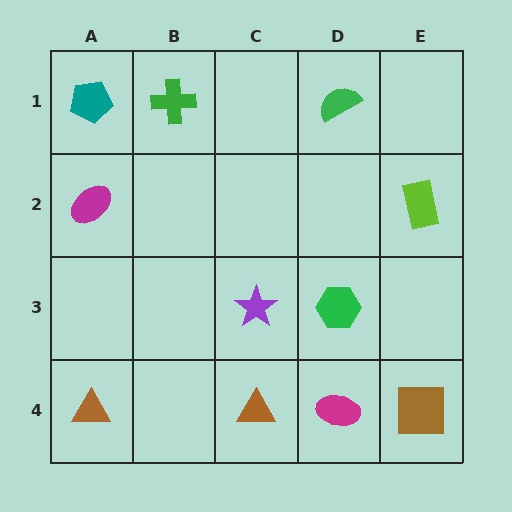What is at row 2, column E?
A lime rectangle.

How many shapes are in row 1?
3 shapes.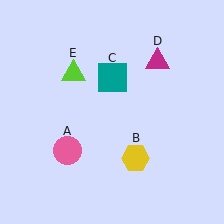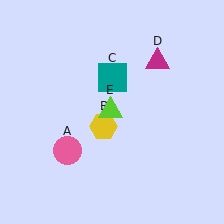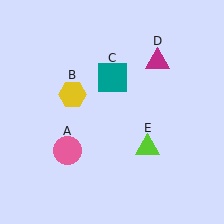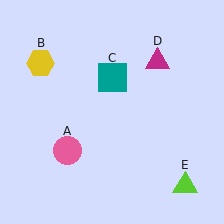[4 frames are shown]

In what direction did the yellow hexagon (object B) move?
The yellow hexagon (object B) moved up and to the left.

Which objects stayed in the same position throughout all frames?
Pink circle (object A) and teal square (object C) and magenta triangle (object D) remained stationary.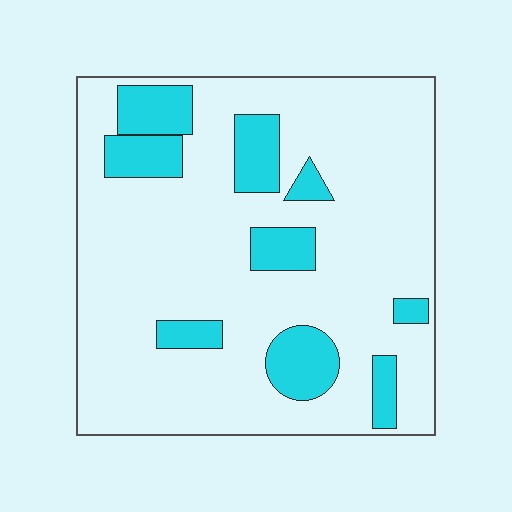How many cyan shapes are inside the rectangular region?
9.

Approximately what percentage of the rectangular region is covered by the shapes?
Approximately 20%.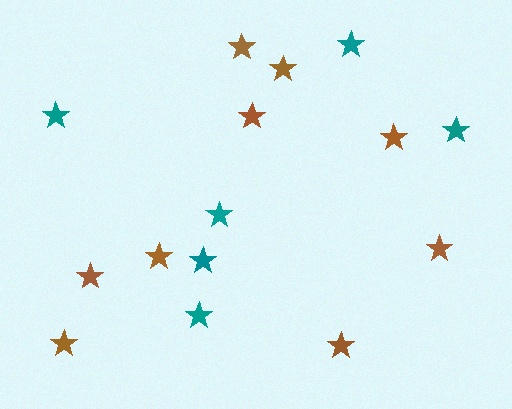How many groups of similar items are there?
There are 2 groups: one group of teal stars (6) and one group of brown stars (9).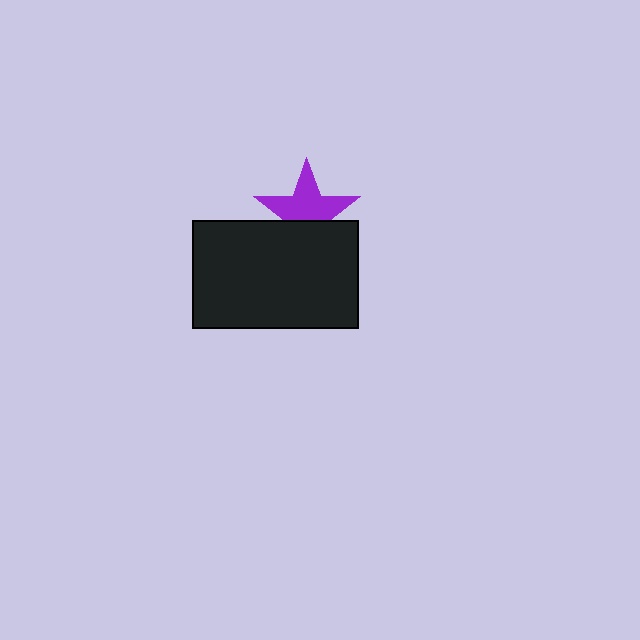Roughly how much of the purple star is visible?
About half of it is visible (roughly 63%).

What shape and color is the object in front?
The object in front is a black rectangle.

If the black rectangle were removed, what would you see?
You would see the complete purple star.